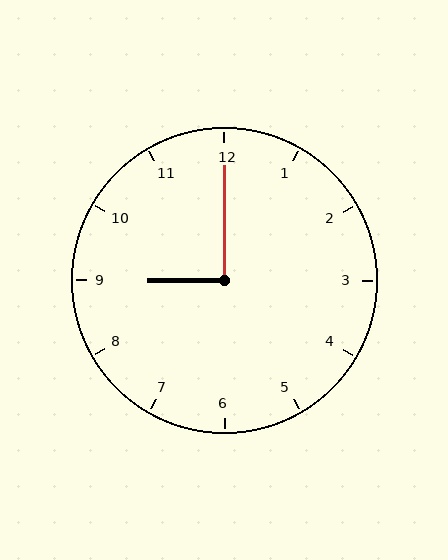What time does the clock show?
9:00.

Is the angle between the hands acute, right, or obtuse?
It is right.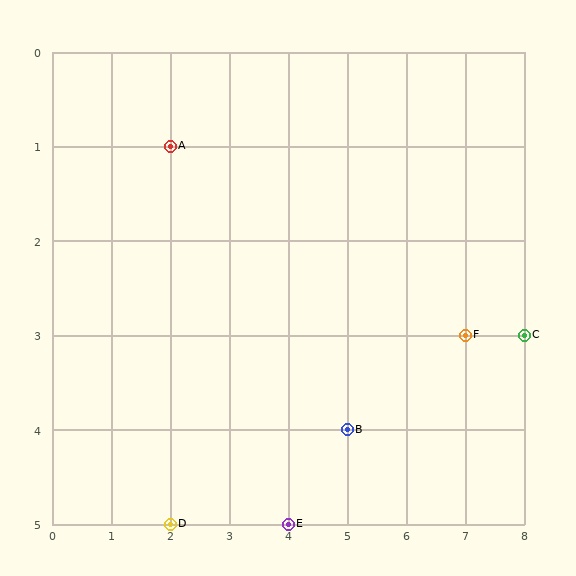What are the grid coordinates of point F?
Point F is at grid coordinates (7, 3).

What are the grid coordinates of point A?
Point A is at grid coordinates (2, 1).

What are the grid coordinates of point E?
Point E is at grid coordinates (4, 5).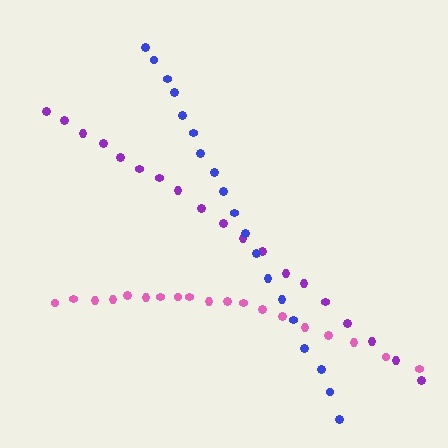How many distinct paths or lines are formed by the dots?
There are 3 distinct paths.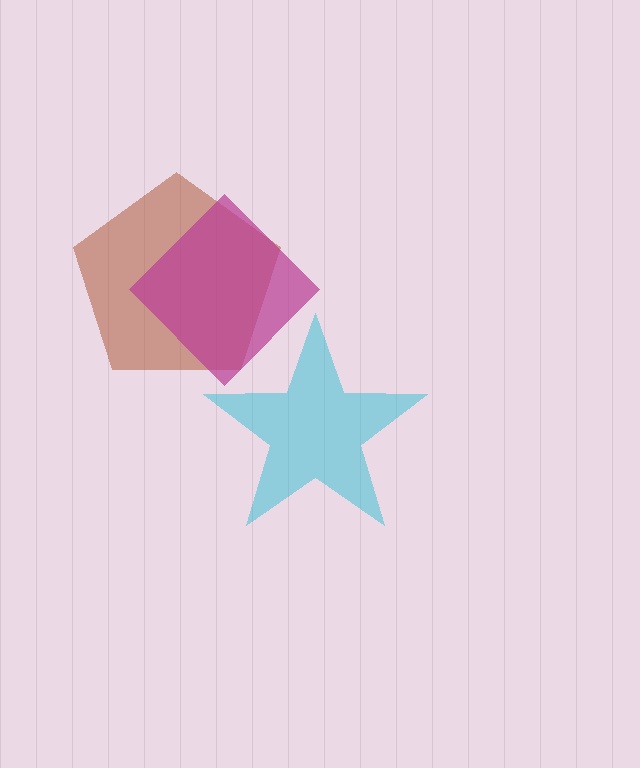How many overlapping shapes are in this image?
There are 3 overlapping shapes in the image.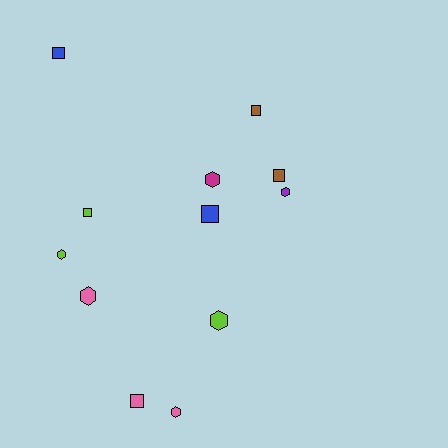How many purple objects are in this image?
There is 1 purple object.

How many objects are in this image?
There are 12 objects.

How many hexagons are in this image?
There are 6 hexagons.